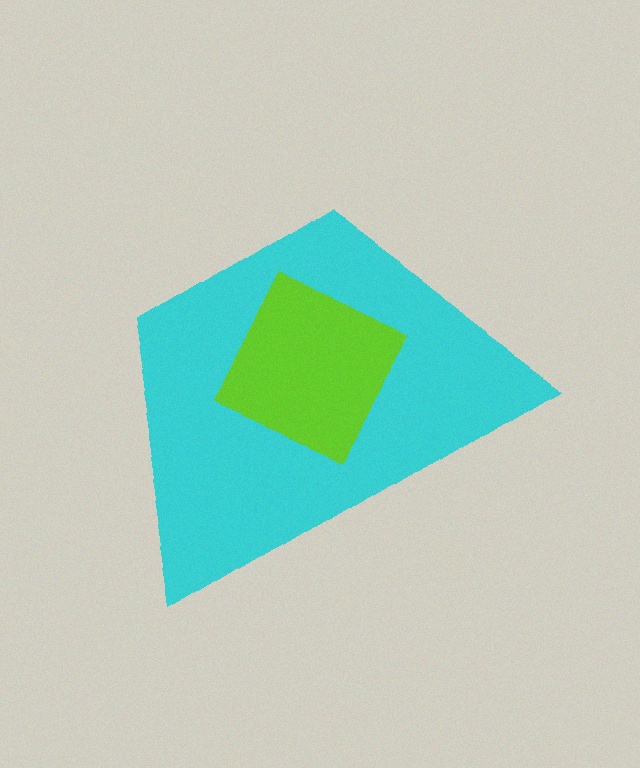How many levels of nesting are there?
2.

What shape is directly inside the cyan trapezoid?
The lime square.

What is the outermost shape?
The cyan trapezoid.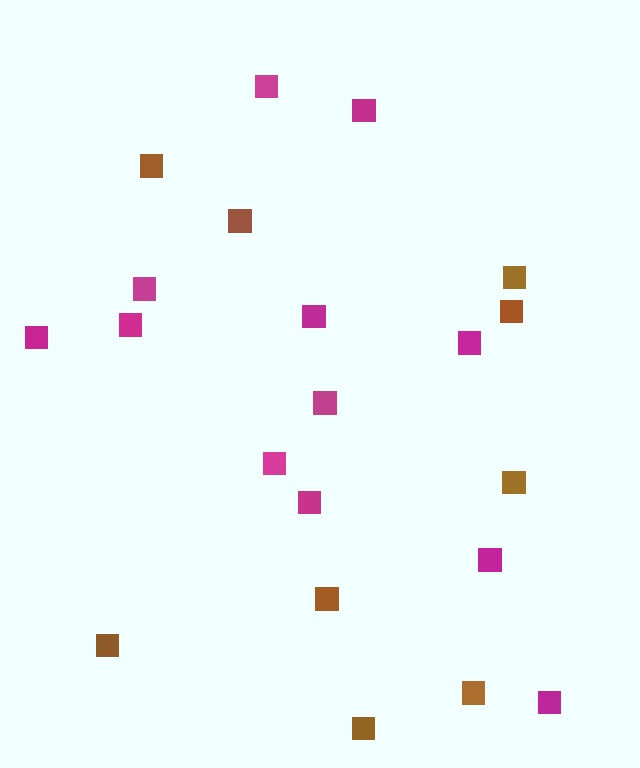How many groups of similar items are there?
There are 2 groups: one group of magenta squares (12) and one group of brown squares (9).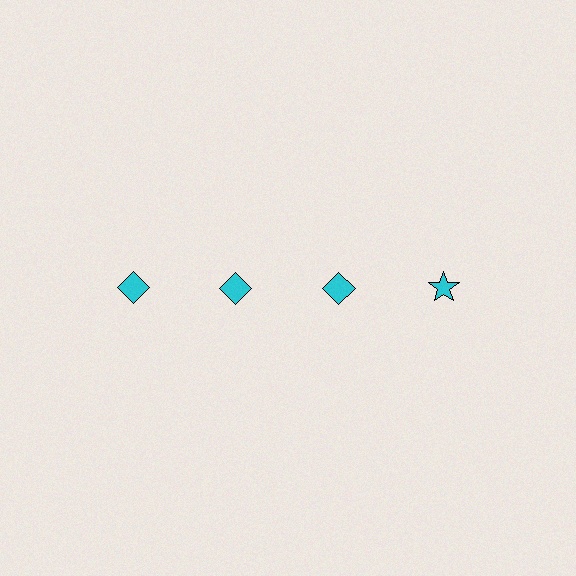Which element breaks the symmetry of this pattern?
The cyan star in the top row, second from right column breaks the symmetry. All other shapes are cyan diamonds.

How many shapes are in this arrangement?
There are 4 shapes arranged in a grid pattern.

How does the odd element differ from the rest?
It has a different shape: star instead of diamond.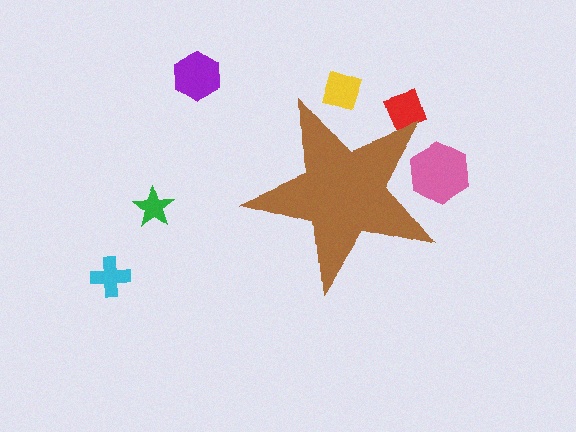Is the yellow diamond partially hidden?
Yes, the yellow diamond is partially hidden behind the brown star.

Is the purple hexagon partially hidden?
No, the purple hexagon is fully visible.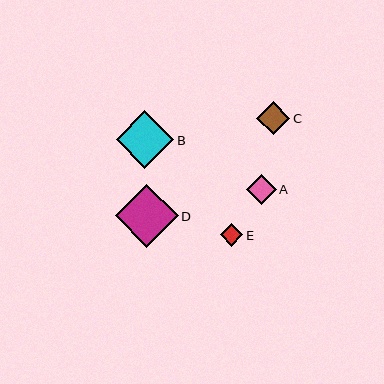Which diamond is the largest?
Diamond D is the largest with a size of approximately 63 pixels.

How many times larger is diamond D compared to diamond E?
Diamond D is approximately 2.8 times the size of diamond E.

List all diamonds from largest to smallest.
From largest to smallest: D, B, C, A, E.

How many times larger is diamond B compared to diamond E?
Diamond B is approximately 2.5 times the size of diamond E.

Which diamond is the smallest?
Diamond E is the smallest with a size of approximately 23 pixels.